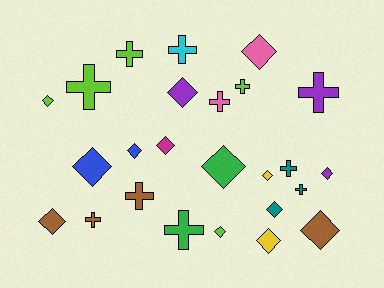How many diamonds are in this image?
There are 14 diamonds.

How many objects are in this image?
There are 25 objects.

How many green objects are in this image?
There are 2 green objects.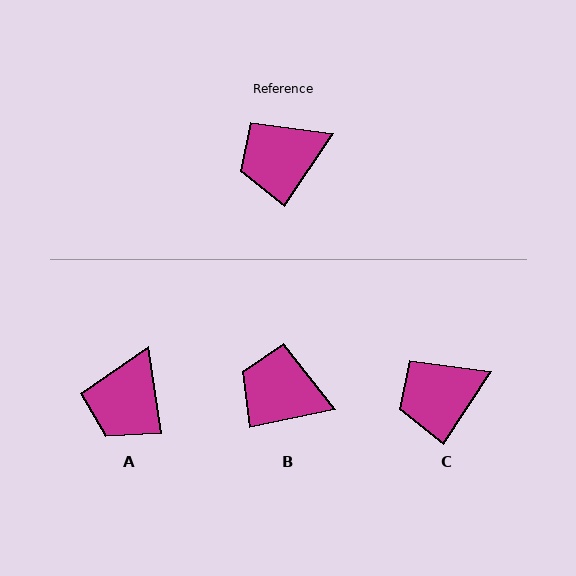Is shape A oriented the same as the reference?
No, it is off by about 42 degrees.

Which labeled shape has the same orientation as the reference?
C.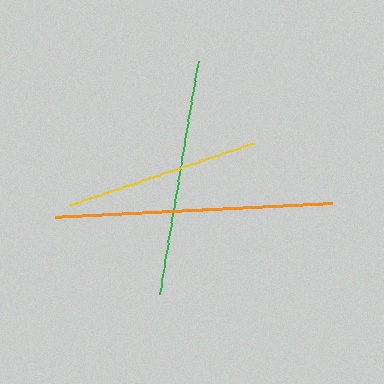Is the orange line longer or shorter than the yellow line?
The orange line is longer than the yellow line.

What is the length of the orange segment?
The orange segment is approximately 277 pixels long.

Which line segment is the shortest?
The yellow line is the shortest at approximately 195 pixels.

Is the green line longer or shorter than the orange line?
The orange line is longer than the green line.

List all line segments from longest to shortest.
From longest to shortest: orange, green, yellow.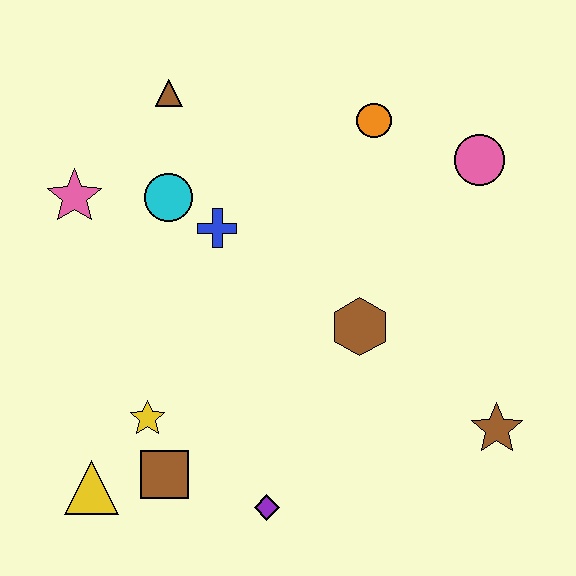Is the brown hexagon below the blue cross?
Yes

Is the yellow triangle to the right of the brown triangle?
No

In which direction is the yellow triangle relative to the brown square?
The yellow triangle is to the left of the brown square.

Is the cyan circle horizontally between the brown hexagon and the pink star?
Yes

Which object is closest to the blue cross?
The cyan circle is closest to the blue cross.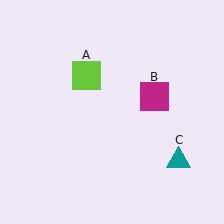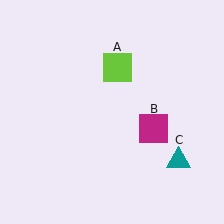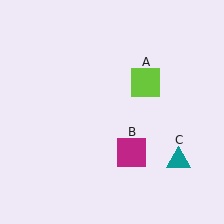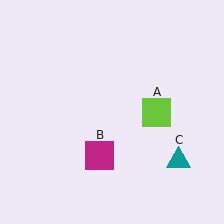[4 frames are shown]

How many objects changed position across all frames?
2 objects changed position: lime square (object A), magenta square (object B).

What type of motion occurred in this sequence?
The lime square (object A), magenta square (object B) rotated clockwise around the center of the scene.